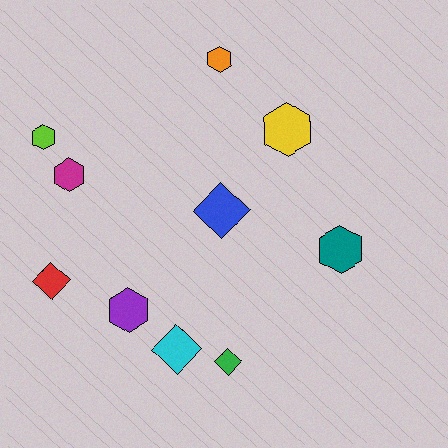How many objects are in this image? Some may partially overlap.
There are 10 objects.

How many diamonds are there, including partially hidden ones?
There are 4 diamonds.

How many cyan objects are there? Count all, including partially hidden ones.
There is 1 cyan object.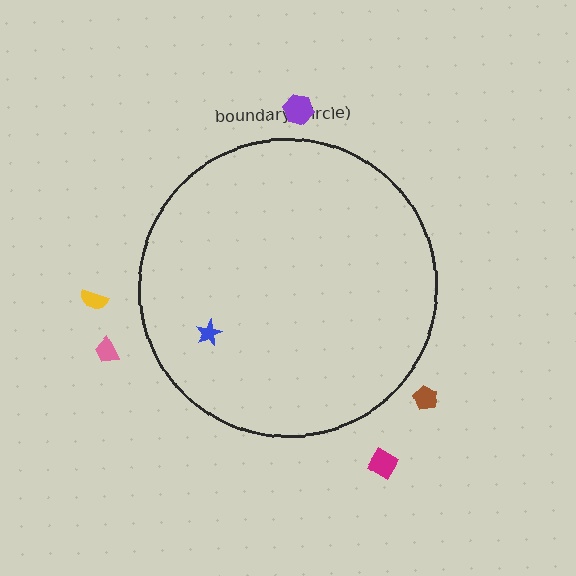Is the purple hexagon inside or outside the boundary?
Outside.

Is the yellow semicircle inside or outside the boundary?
Outside.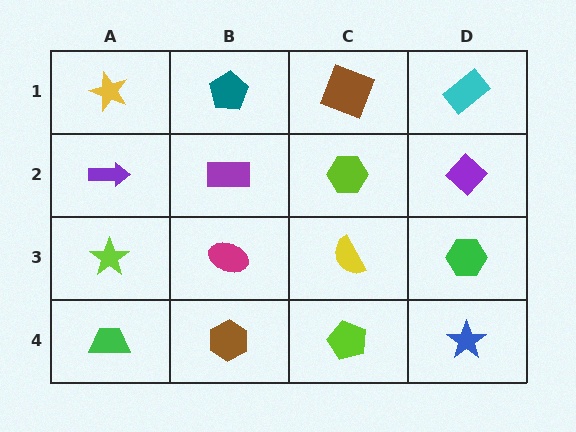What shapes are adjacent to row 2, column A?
A yellow star (row 1, column A), a lime star (row 3, column A), a purple rectangle (row 2, column B).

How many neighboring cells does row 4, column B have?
3.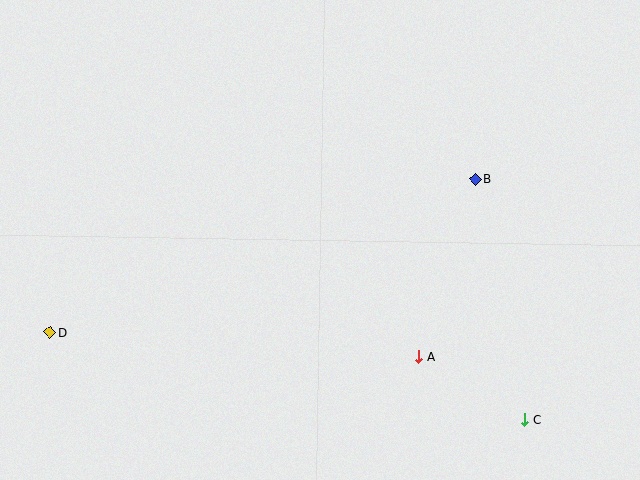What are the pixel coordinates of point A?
Point A is at (419, 356).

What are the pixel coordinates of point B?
Point B is at (475, 179).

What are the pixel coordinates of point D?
Point D is at (50, 333).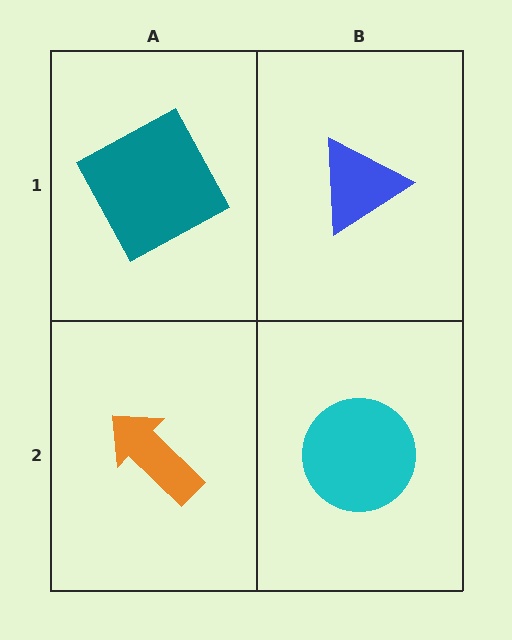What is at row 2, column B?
A cyan circle.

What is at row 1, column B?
A blue triangle.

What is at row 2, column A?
An orange arrow.